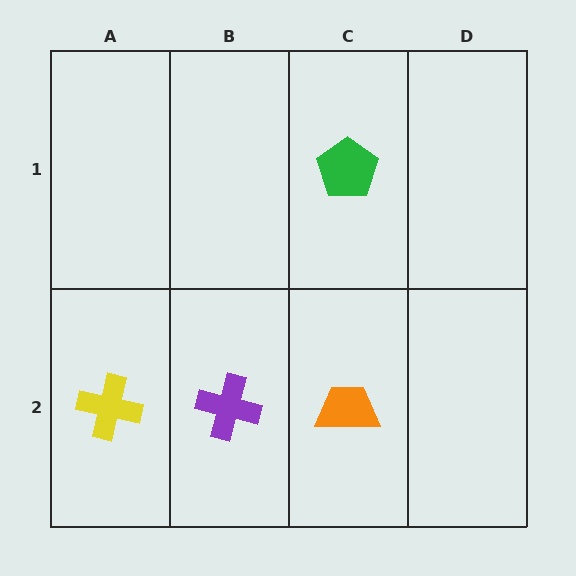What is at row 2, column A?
A yellow cross.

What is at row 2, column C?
An orange trapezoid.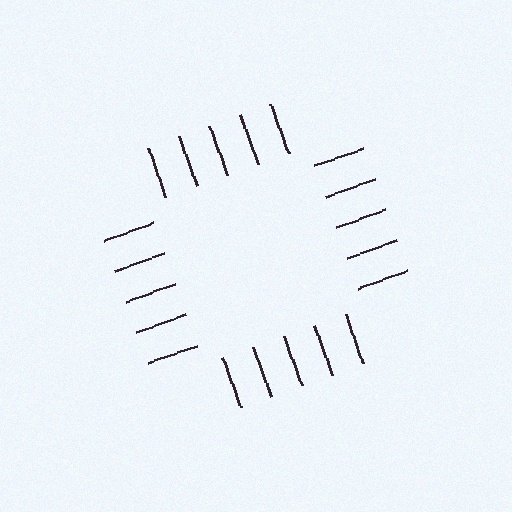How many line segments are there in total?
20 — 5 along each of the 4 edges.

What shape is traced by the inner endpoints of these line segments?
An illusory square — the line segments terminate on its edges but no continuous stroke is drawn.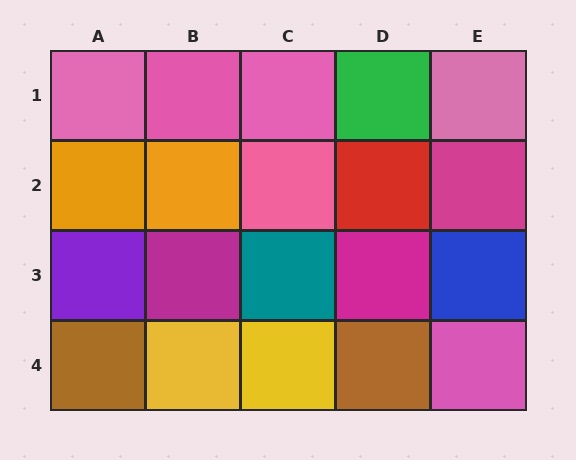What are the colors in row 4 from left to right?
Brown, yellow, yellow, brown, pink.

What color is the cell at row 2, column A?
Orange.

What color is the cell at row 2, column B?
Orange.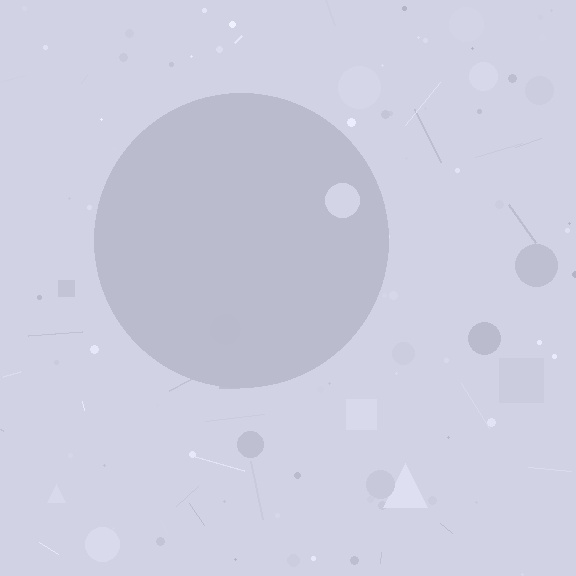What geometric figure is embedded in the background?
A circle is embedded in the background.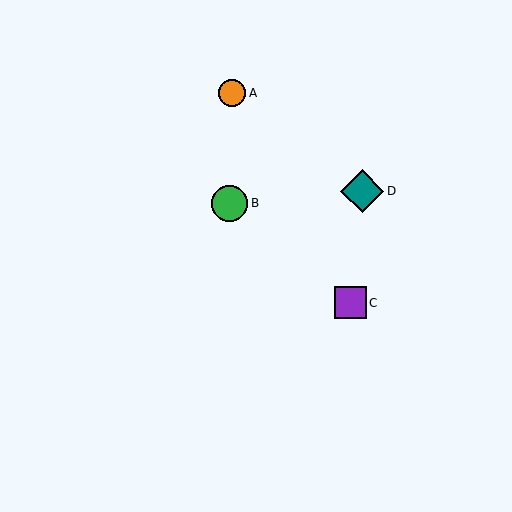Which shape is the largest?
The teal diamond (labeled D) is the largest.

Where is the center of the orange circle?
The center of the orange circle is at (232, 93).